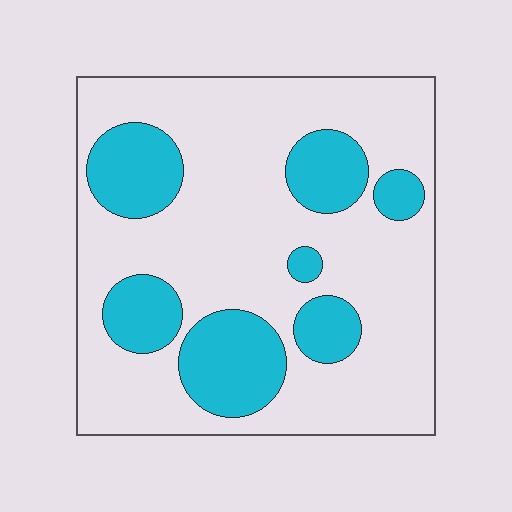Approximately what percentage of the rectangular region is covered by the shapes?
Approximately 25%.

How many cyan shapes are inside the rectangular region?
7.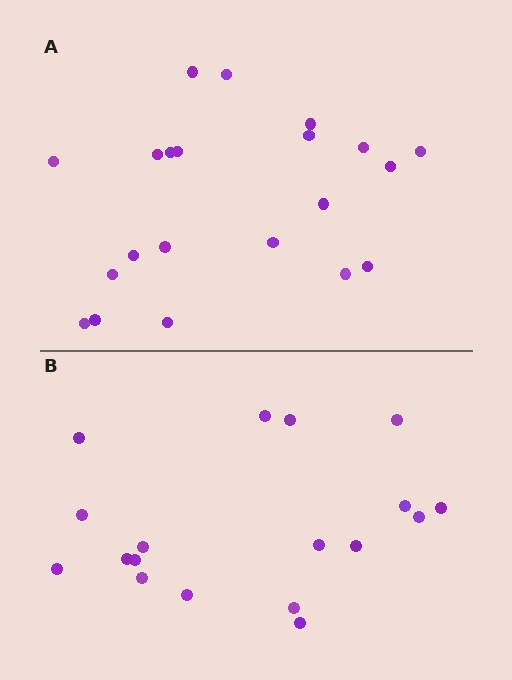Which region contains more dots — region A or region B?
Region A (the top region) has more dots.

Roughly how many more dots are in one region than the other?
Region A has just a few more — roughly 2 or 3 more dots than region B.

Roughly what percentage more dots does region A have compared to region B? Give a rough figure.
About 15% more.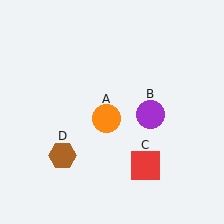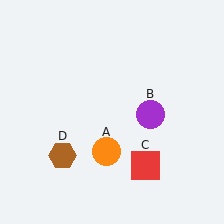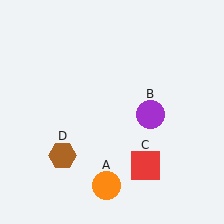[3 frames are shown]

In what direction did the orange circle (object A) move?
The orange circle (object A) moved down.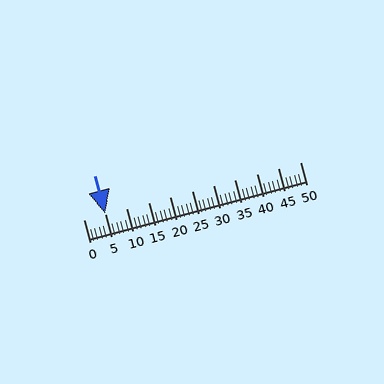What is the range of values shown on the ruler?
The ruler shows values from 0 to 50.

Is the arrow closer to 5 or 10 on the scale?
The arrow is closer to 5.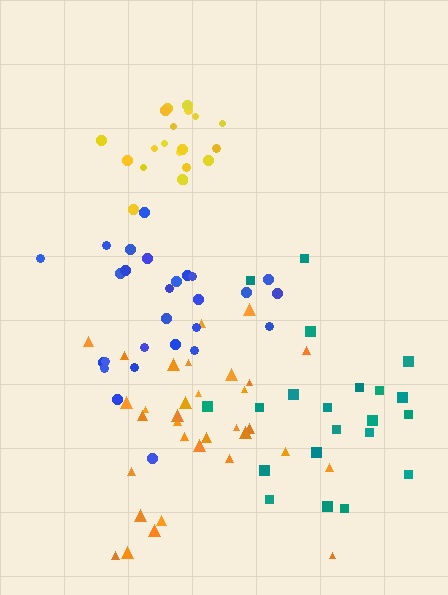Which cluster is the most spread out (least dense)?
Teal.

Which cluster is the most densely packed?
Yellow.